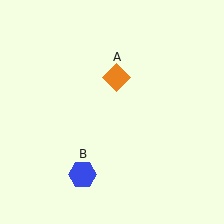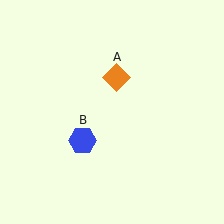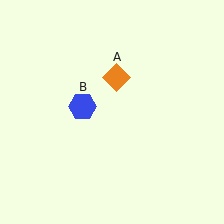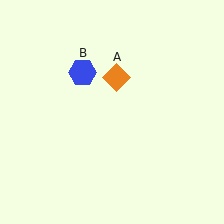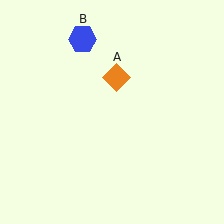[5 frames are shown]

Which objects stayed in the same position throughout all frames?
Orange diamond (object A) remained stationary.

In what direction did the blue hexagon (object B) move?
The blue hexagon (object B) moved up.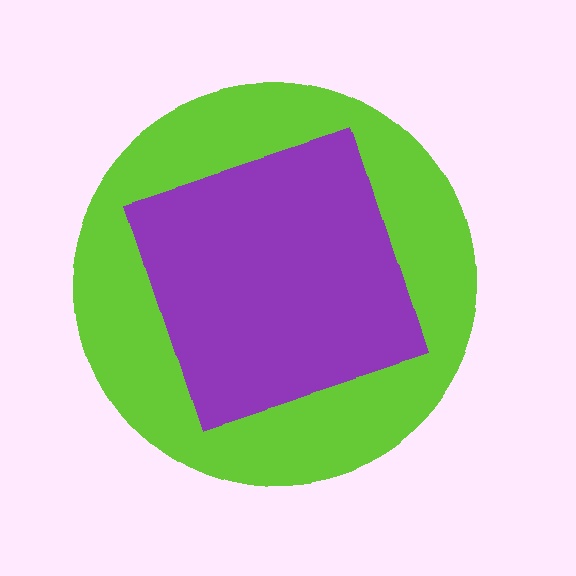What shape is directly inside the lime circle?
The purple square.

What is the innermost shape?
The purple square.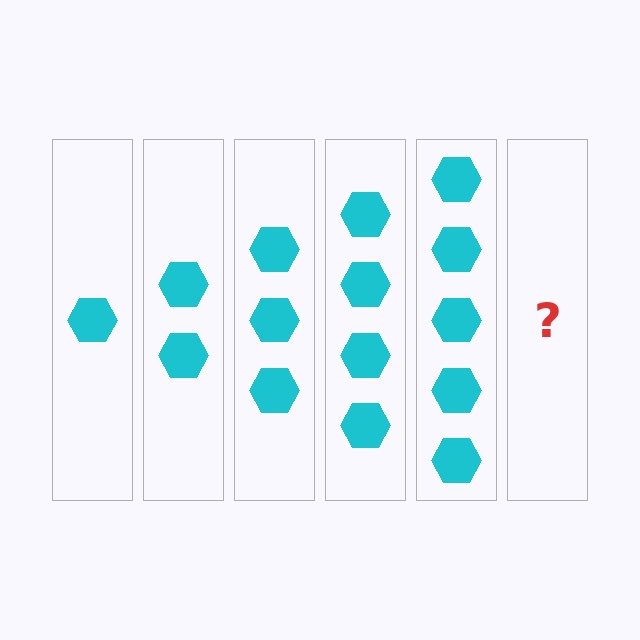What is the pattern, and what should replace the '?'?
The pattern is that each step adds one more hexagon. The '?' should be 6 hexagons.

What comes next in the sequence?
The next element should be 6 hexagons.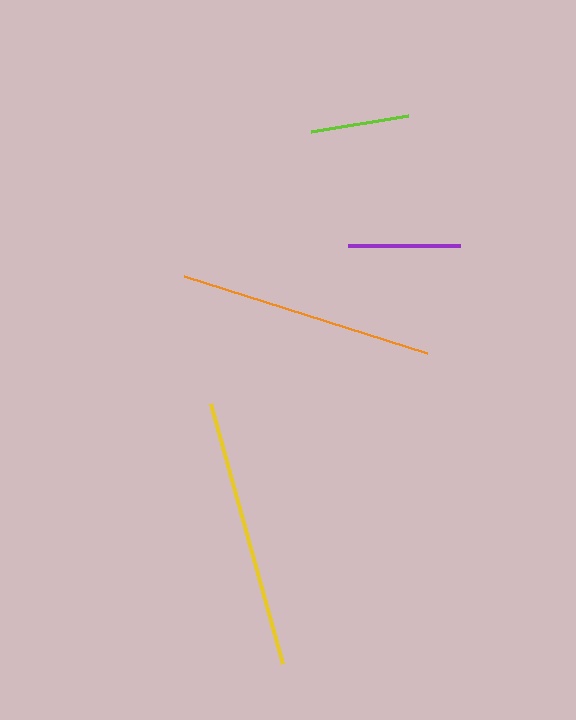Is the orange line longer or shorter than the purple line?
The orange line is longer than the purple line.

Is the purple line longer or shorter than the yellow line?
The yellow line is longer than the purple line.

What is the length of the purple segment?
The purple segment is approximately 113 pixels long.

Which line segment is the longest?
The yellow line is the longest at approximately 269 pixels.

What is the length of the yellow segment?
The yellow segment is approximately 269 pixels long.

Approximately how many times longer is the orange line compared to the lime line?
The orange line is approximately 2.6 times the length of the lime line.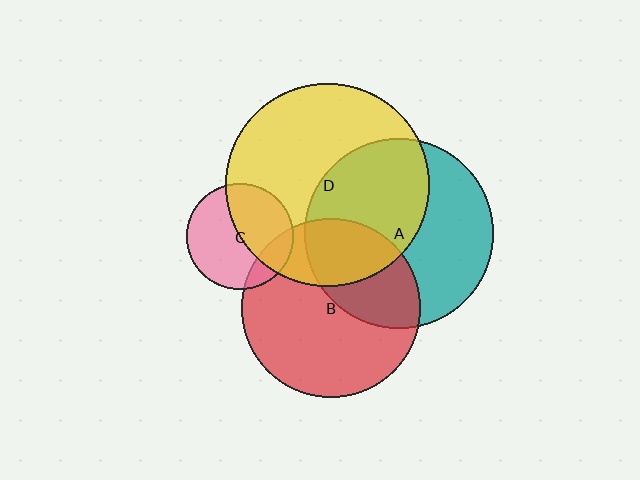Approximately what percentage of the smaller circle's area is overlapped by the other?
Approximately 25%.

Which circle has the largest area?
Circle D (yellow).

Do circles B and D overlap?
Yes.